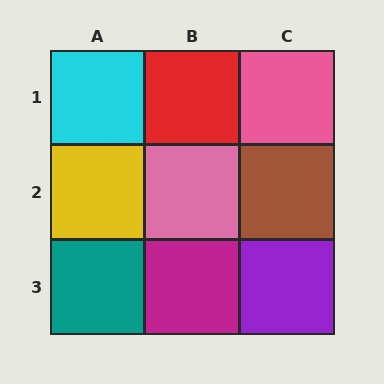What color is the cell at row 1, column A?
Cyan.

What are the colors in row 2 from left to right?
Yellow, pink, brown.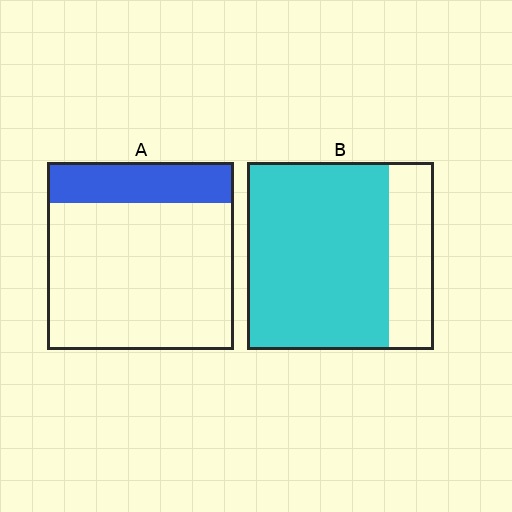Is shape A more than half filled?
No.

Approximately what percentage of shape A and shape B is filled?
A is approximately 20% and B is approximately 75%.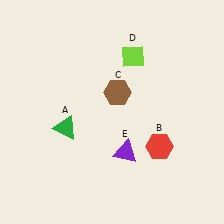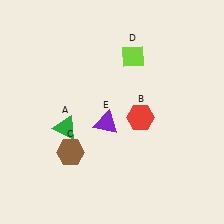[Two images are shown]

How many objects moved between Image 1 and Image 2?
3 objects moved between the two images.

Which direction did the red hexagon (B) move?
The red hexagon (B) moved up.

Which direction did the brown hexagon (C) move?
The brown hexagon (C) moved down.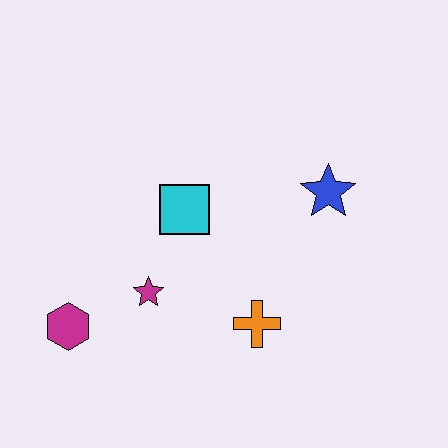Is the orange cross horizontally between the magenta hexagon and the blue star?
Yes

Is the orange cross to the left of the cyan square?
No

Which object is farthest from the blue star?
The magenta hexagon is farthest from the blue star.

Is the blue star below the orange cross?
No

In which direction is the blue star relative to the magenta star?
The blue star is to the right of the magenta star.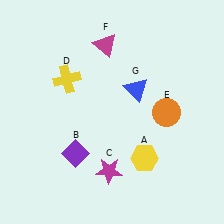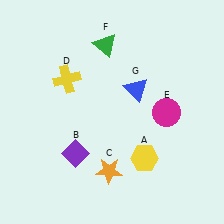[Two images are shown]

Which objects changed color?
C changed from magenta to orange. E changed from orange to magenta. F changed from magenta to green.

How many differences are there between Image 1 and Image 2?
There are 3 differences between the two images.